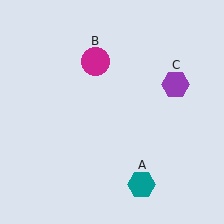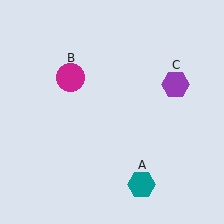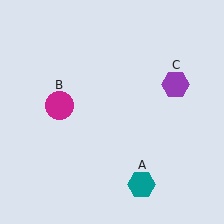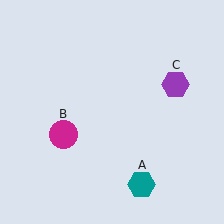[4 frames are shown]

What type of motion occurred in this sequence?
The magenta circle (object B) rotated counterclockwise around the center of the scene.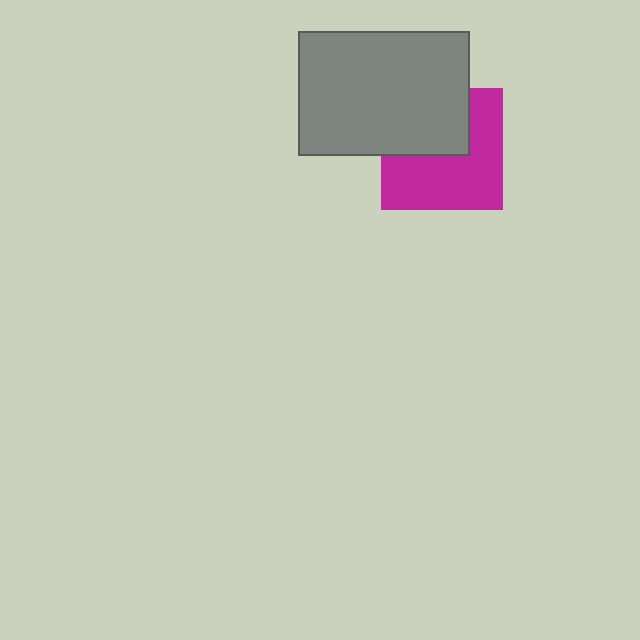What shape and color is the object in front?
The object in front is a gray rectangle.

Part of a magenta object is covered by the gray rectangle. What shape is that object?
It is a square.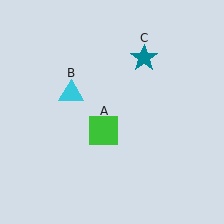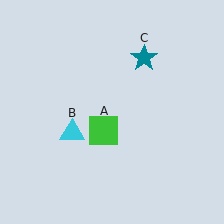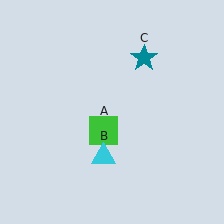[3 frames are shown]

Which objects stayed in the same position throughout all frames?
Green square (object A) and teal star (object C) remained stationary.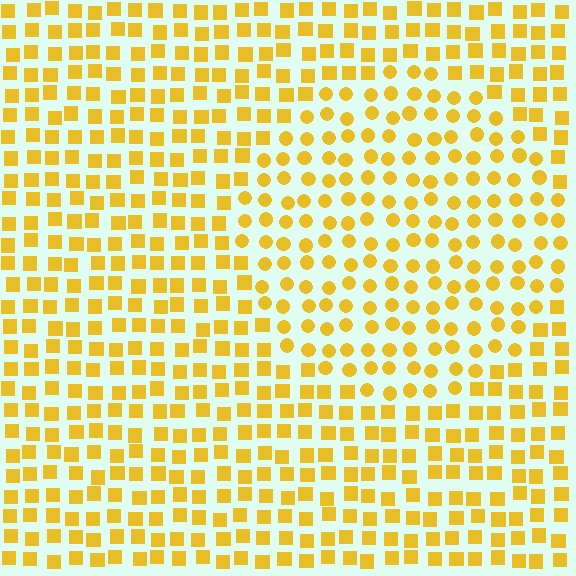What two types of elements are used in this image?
The image uses circles inside the circle region and squares outside it.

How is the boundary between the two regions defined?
The boundary is defined by a change in element shape: circles inside vs. squares outside. All elements share the same color and spacing.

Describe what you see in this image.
The image is filled with small yellow elements arranged in a uniform grid. A circle-shaped region contains circles, while the surrounding area contains squares. The boundary is defined purely by the change in element shape.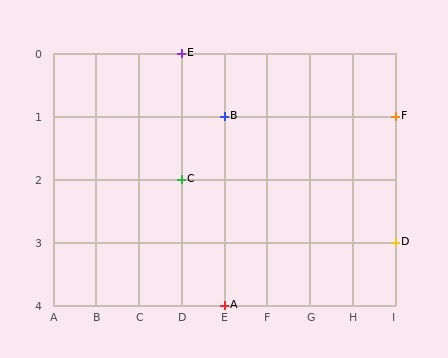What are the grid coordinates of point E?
Point E is at grid coordinates (D, 0).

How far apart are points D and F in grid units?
Points D and F are 2 rows apart.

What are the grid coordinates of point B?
Point B is at grid coordinates (E, 1).